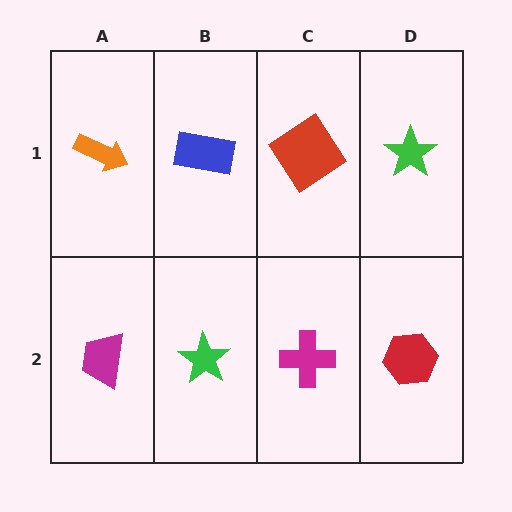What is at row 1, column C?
A red diamond.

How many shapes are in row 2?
4 shapes.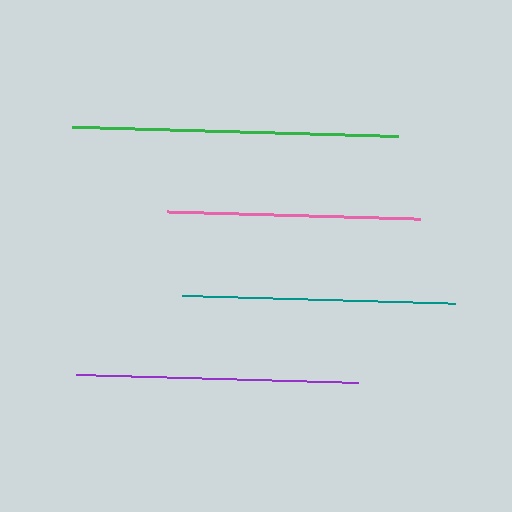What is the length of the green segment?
The green segment is approximately 327 pixels long.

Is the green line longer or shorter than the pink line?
The green line is longer than the pink line.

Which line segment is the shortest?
The pink line is the shortest at approximately 254 pixels.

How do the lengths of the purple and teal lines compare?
The purple and teal lines are approximately the same length.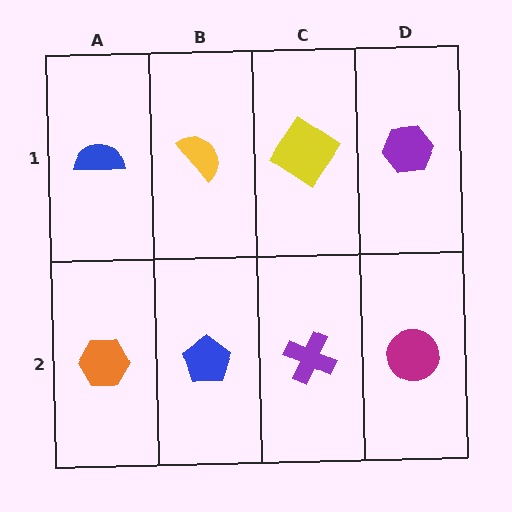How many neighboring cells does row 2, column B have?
3.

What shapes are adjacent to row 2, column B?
A yellow semicircle (row 1, column B), an orange hexagon (row 2, column A), a purple cross (row 2, column C).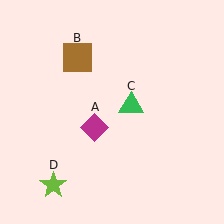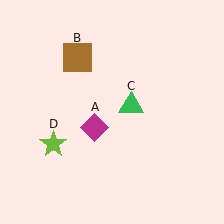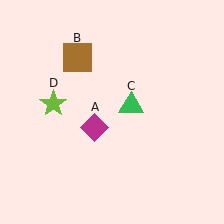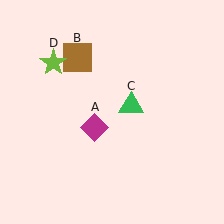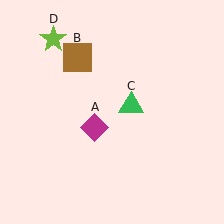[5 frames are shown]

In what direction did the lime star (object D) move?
The lime star (object D) moved up.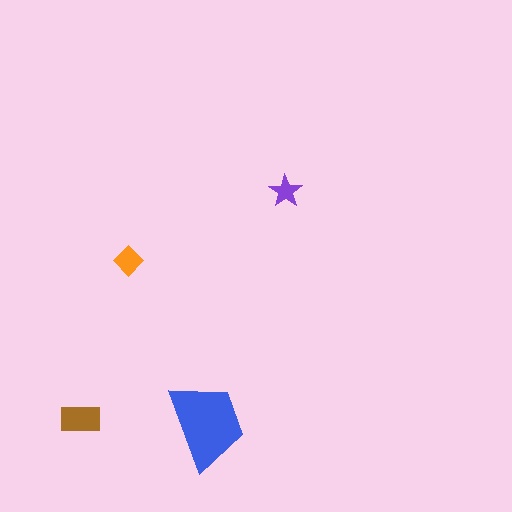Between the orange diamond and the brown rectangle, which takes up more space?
The brown rectangle.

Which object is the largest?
The blue trapezoid.